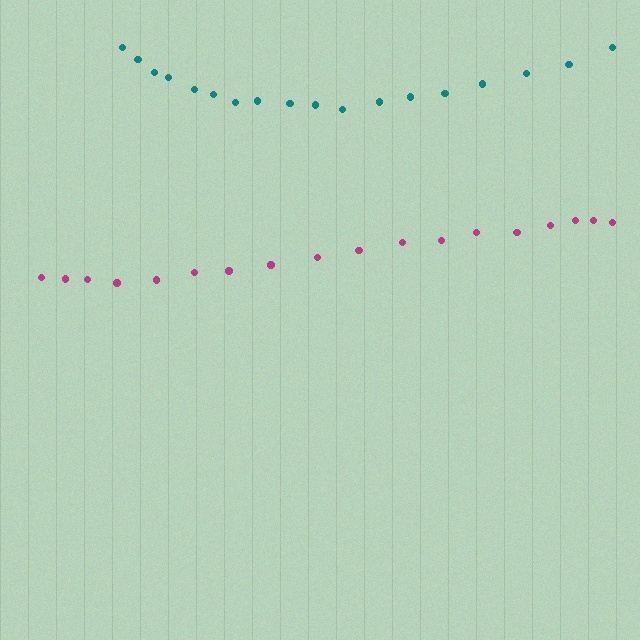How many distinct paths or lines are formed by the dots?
There are 2 distinct paths.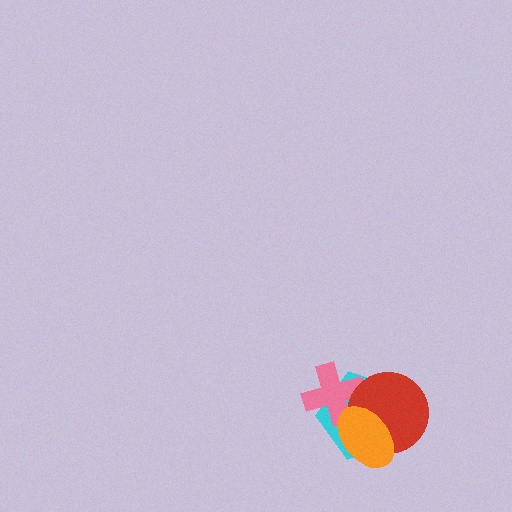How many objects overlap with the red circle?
3 objects overlap with the red circle.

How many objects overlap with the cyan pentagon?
3 objects overlap with the cyan pentagon.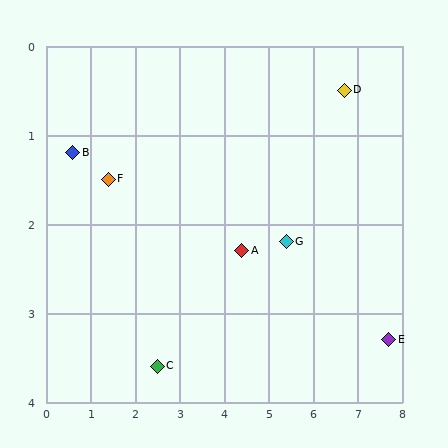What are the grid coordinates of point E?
Point E is at approximately (7.7, 3.3).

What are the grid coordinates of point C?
Point C is at approximately (2.5, 3.6).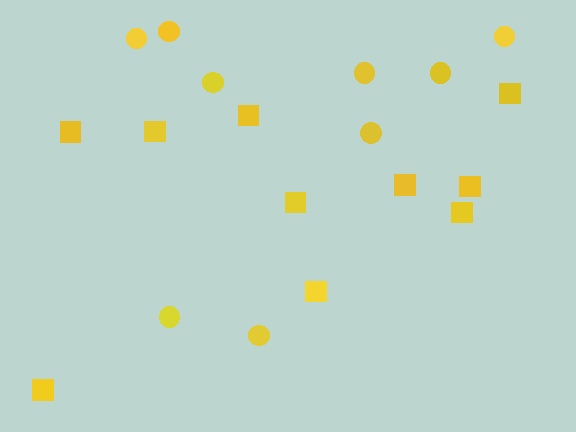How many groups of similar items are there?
There are 2 groups: one group of circles (9) and one group of squares (10).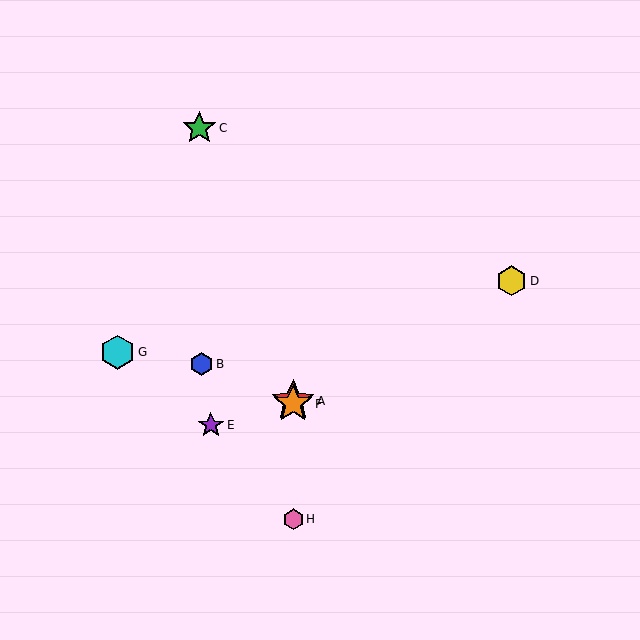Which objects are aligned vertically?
Objects A, F, H are aligned vertically.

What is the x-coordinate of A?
Object A is at x≈293.